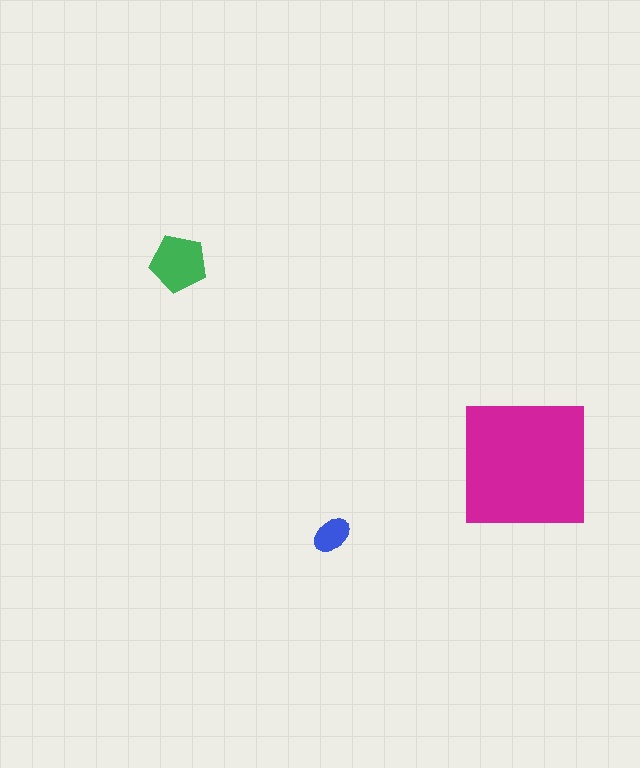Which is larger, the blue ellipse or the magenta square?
The magenta square.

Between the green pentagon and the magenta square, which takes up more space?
The magenta square.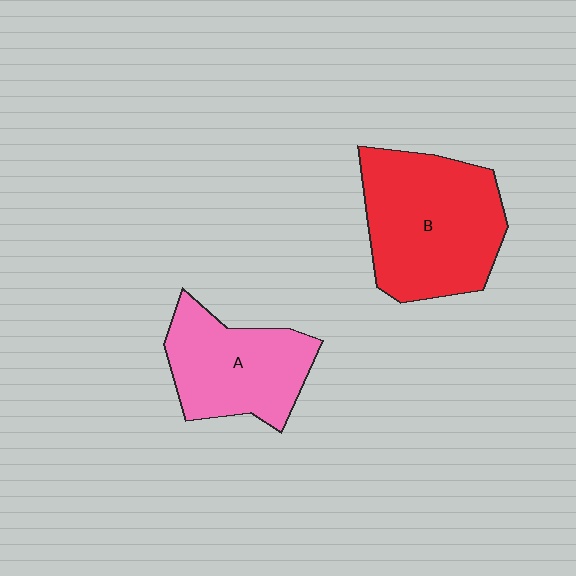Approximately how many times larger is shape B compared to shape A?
Approximately 1.4 times.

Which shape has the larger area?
Shape B (red).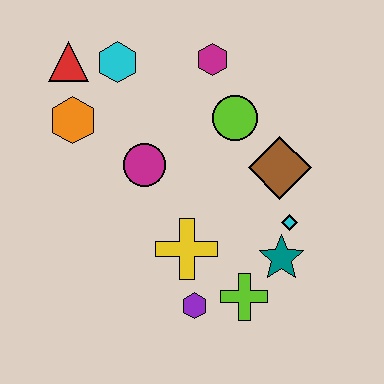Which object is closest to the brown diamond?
The cyan diamond is closest to the brown diamond.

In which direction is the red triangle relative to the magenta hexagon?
The red triangle is to the left of the magenta hexagon.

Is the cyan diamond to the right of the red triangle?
Yes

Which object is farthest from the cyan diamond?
The red triangle is farthest from the cyan diamond.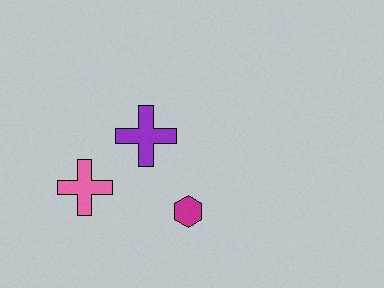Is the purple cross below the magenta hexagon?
No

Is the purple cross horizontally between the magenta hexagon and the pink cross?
Yes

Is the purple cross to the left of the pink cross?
No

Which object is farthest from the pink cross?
The magenta hexagon is farthest from the pink cross.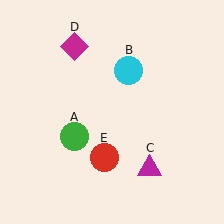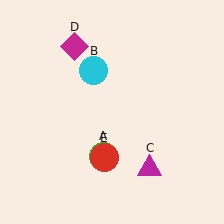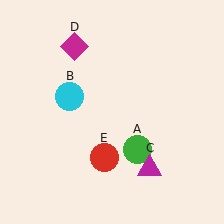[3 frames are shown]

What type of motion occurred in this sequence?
The green circle (object A), cyan circle (object B) rotated counterclockwise around the center of the scene.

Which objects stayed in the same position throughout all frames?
Magenta triangle (object C) and magenta diamond (object D) and red circle (object E) remained stationary.